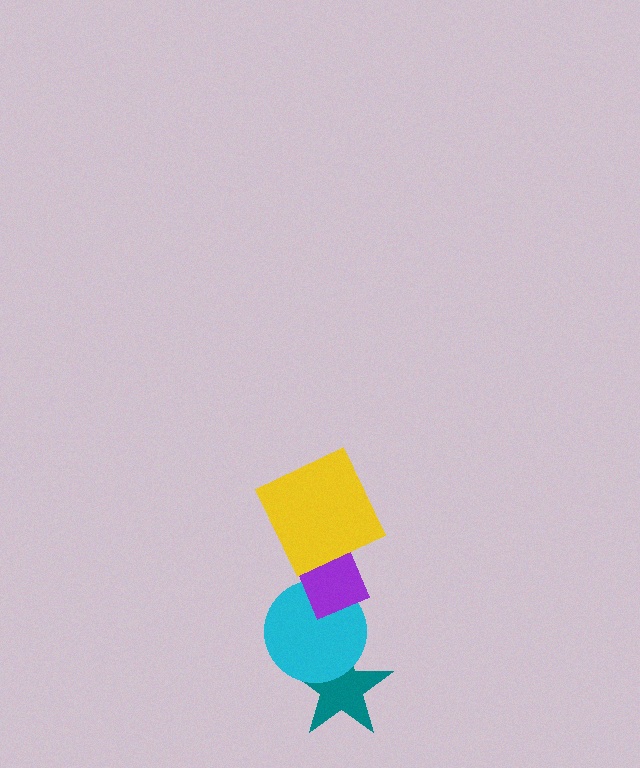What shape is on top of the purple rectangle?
The yellow square is on top of the purple rectangle.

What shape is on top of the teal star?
The cyan circle is on top of the teal star.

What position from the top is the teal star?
The teal star is 4th from the top.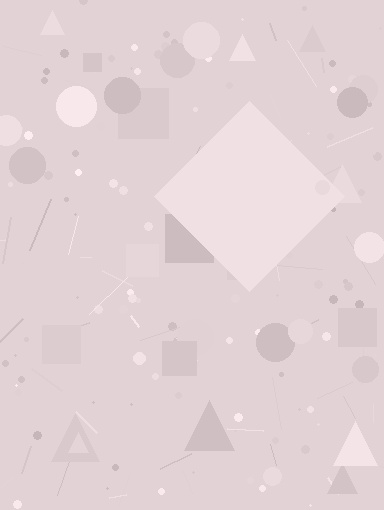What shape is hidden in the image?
A diamond is hidden in the image.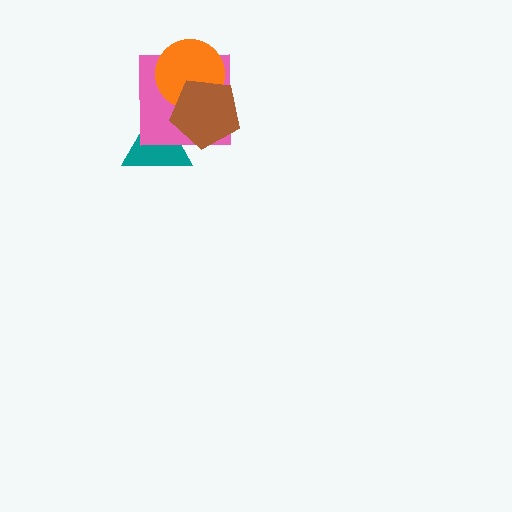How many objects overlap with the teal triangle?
2 objects overlap with the teal triangle.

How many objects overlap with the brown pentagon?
3 objects overlap with the brown pentagon.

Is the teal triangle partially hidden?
Yes, it is partially covered by another shape.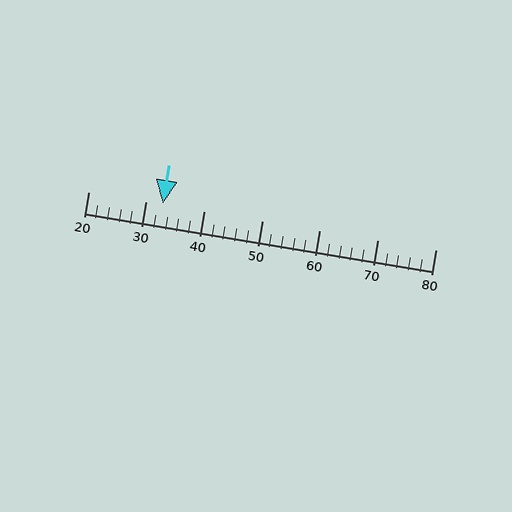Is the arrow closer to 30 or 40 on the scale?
The arrow is closer to 30.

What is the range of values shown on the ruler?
The ruler shows values from 20 to 80.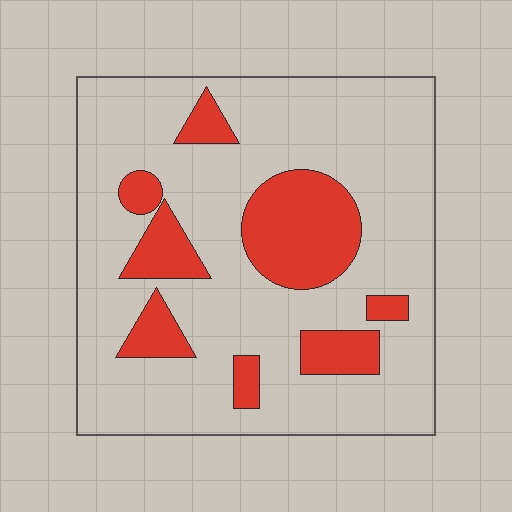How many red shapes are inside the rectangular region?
8.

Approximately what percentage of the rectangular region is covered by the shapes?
Approximately 20%.